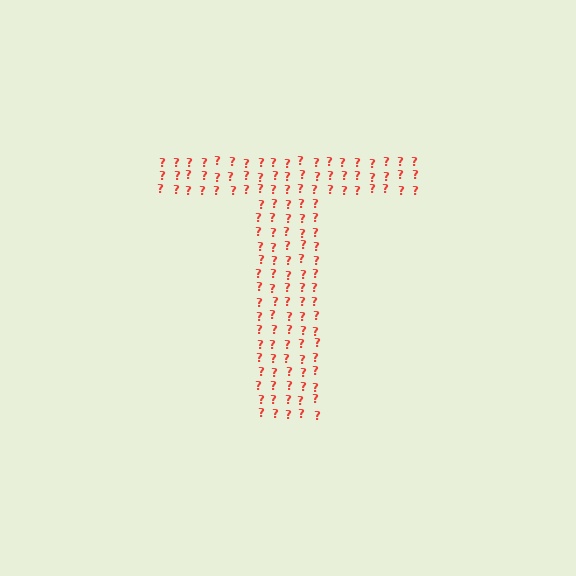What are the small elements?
The small elements are question marks.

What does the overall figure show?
The overall figure shows the letter T.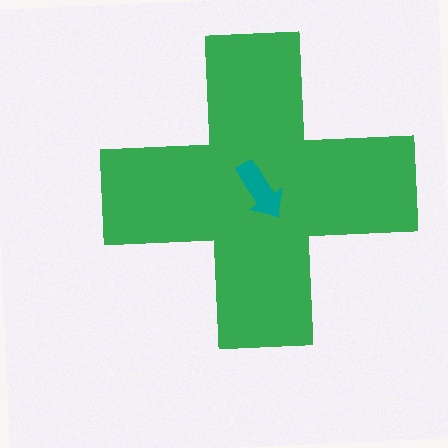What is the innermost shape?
The teal arrow.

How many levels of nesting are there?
2.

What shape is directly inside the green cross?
The teal arrow.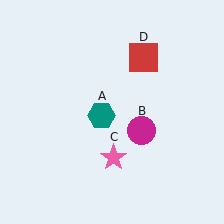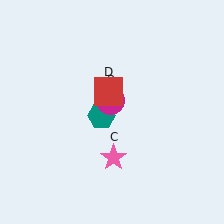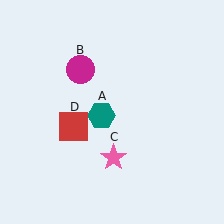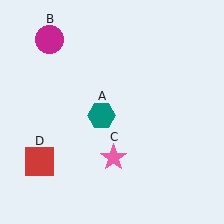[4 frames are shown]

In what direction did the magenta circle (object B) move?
The magenta circle (object B) moved up and to the left.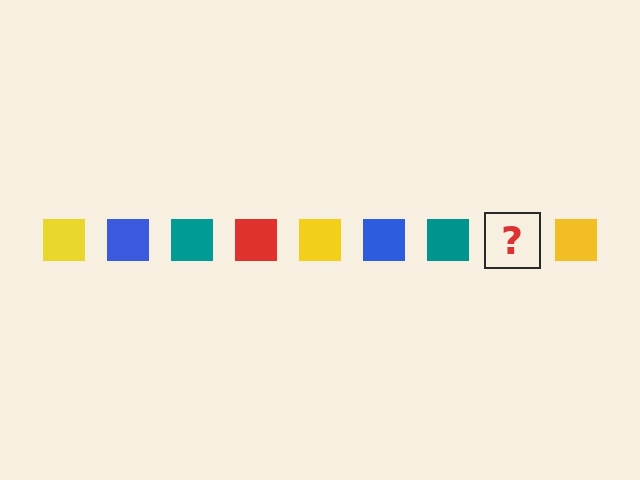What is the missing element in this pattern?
The missing element is a red square.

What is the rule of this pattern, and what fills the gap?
The rule is that the pattern cycles through yellow, blue, teal, red squares. The gap should be filled with a red square.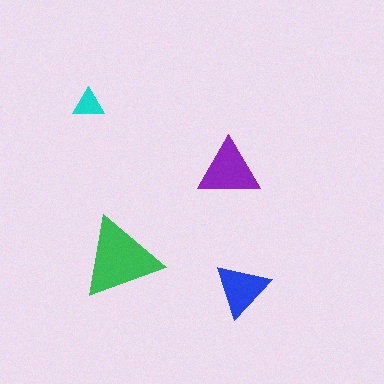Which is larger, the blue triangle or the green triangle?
The green one.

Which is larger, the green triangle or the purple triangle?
The green one.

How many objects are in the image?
There are 4 objects in the image.